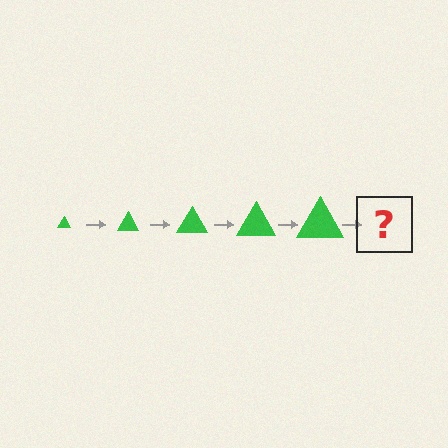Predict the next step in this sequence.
The next step is a green triangle, larger than the previous one.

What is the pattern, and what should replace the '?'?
The pattern is that the triangle gets progressively larger each step. The '?' should be a green triangle, larger than the previous one.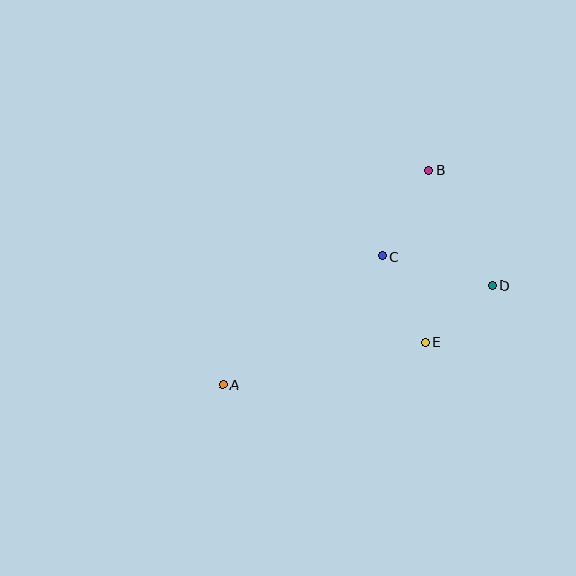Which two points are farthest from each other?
Points A and B are farthest from each other.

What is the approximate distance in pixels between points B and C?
The distance between B and C is approximately 98 pixels.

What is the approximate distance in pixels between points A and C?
The distance between A and C is approximately 205 pixels.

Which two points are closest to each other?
Points D and E are closest to each other.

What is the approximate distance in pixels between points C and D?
The distance between C and D is approximately 114 pixels.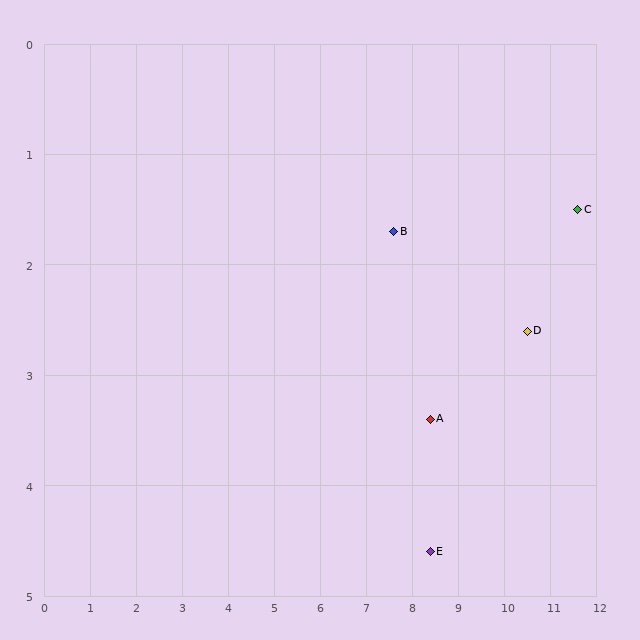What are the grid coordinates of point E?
Point E is at approximately (8.4, 4.6).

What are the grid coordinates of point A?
Point A is at approximately (8.4, 3.4).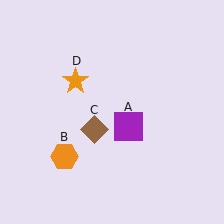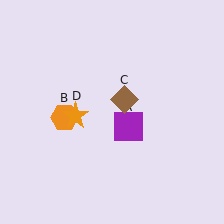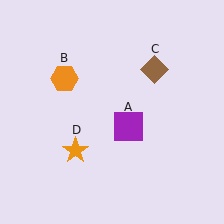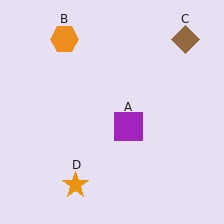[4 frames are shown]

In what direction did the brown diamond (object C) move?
The brown diamond (object C) moved up and to the right.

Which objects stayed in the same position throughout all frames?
Purple square (object A) remained stationary.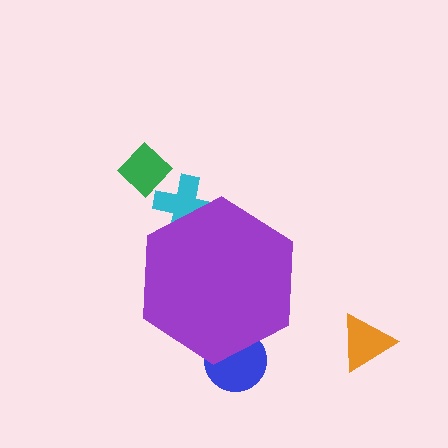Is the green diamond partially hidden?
No, the green diamond is fully visible.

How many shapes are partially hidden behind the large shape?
2 shapes are partially hidden.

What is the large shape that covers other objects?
A purple hexagon.